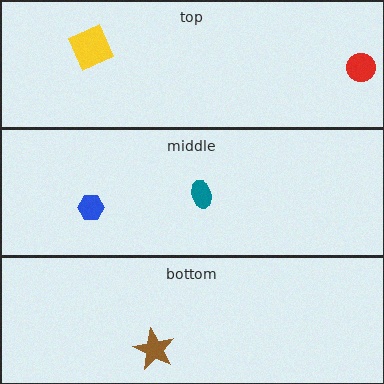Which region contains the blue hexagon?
The middle region.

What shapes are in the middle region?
The teal ellipse, the blue hexagon.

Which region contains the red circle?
The top region.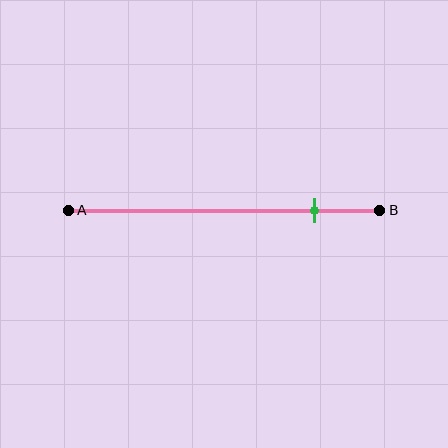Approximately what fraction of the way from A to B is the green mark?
The green mark is approximately 80% of the way from A to B.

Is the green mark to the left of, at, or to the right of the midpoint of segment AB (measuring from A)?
The green mark is to the right of the midpoint of segment AB.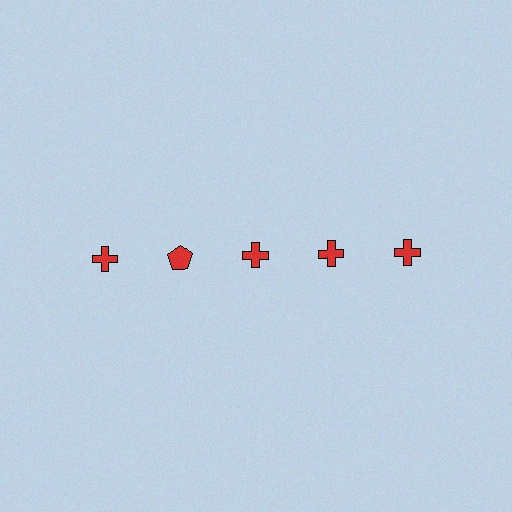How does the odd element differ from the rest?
It has a different shape: pentagon instead of cross.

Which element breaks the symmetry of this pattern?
The red pentagon in the top row, second from left column breaks the symmetry. All other shapes are red crosses.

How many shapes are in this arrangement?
There are 5 shapes arranged in a grid pattern.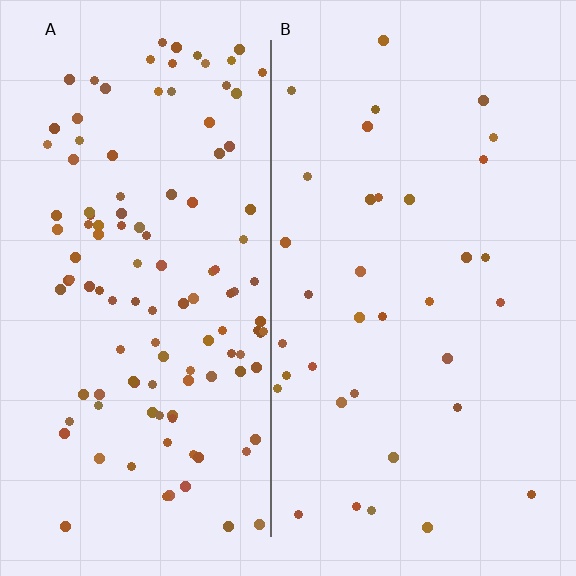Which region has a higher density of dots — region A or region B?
A (the left).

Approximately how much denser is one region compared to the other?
Approximately 3.4× — region A over region B.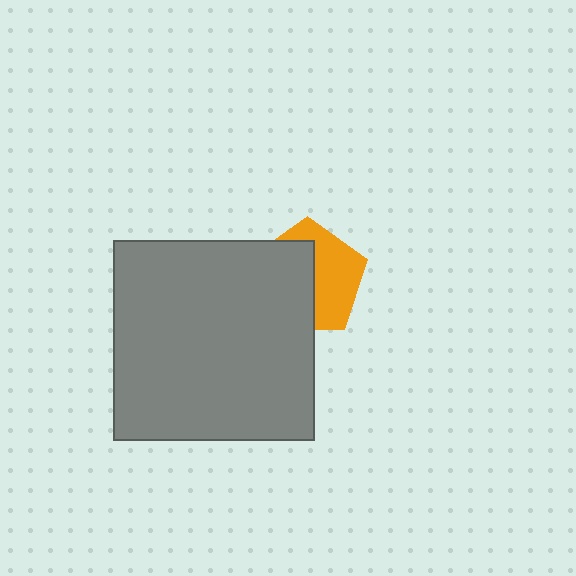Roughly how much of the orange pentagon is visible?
About half of it is visible (roughly 46%).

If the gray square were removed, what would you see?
You would see the complete orange pentagon.